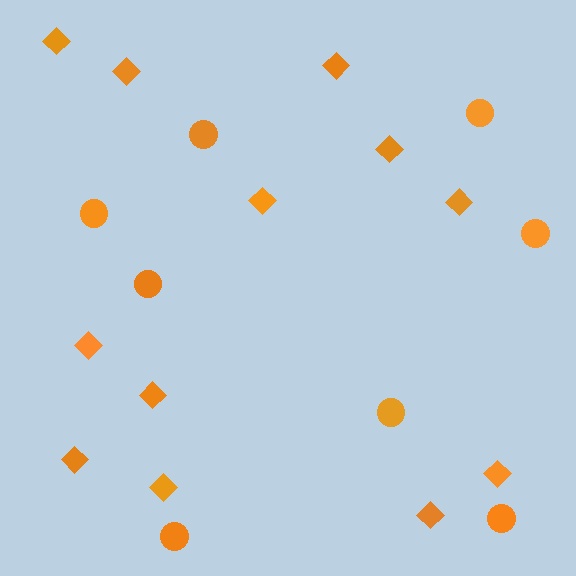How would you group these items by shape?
There are 2 groups: one group of diamonds (12) and one group of circles (8).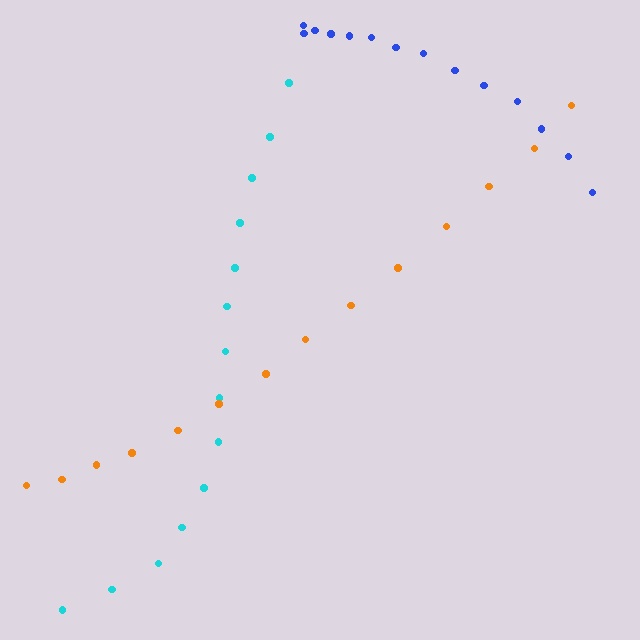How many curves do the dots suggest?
There are 3 distinct paths.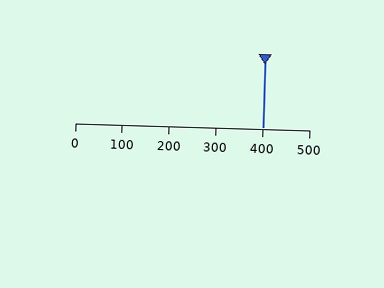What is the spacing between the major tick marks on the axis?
The major ticks are spaced 100 apart.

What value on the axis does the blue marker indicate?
The marker indicates approximately 400.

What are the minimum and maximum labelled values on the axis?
The axis runs from 0 to 500.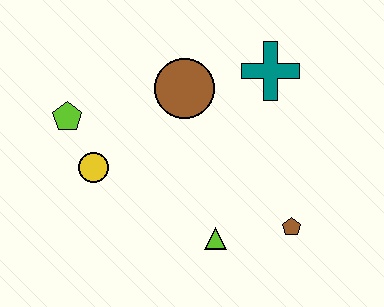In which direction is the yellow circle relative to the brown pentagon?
The yellow circle is to the left of the brown pentagon.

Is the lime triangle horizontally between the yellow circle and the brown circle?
No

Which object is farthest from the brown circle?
The brown pentagon is farthest from the brown circle.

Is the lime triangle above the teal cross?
No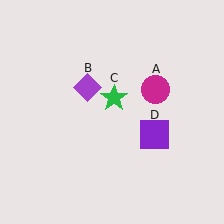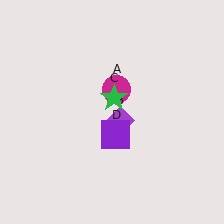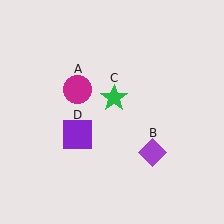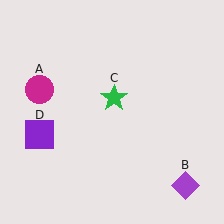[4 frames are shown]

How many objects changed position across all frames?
3 objects changed position: magenta circle (object A), purple diamond (object B), purple square (object D).